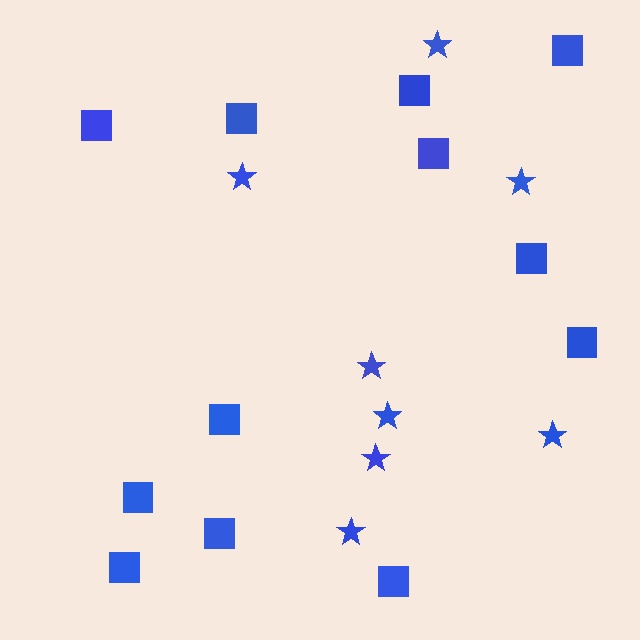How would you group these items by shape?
There are 2 groups: one group of stars (8) and one group of squares (12).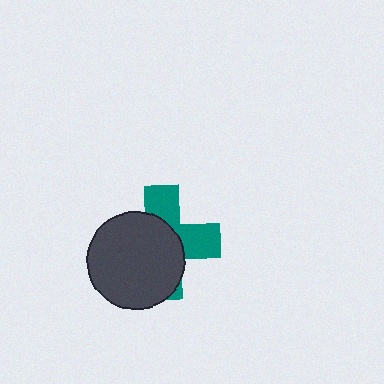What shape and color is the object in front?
The object in front is a dark gray circle.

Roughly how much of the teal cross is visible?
A small part of it is visible (roughly 41%).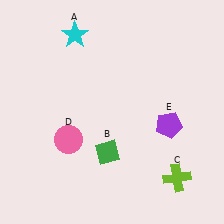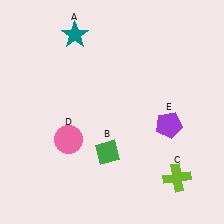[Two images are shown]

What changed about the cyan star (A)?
In Image 1, A is cyan. In Image 2, it changed to teal.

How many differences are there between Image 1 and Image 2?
There is 1 difference between the two images.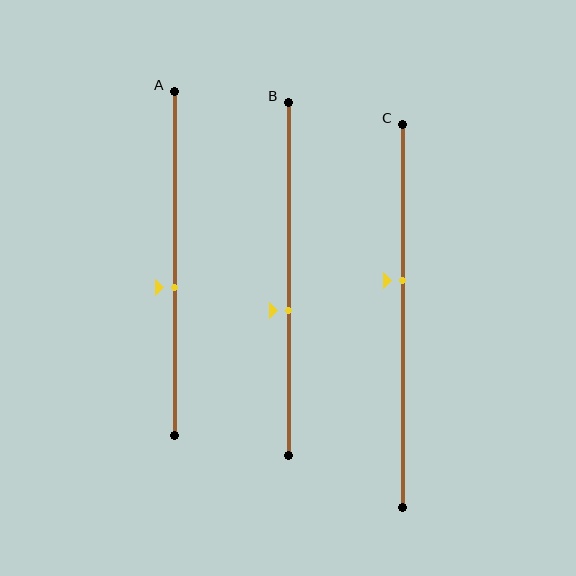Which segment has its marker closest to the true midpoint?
Segment A has its marker closest to the true midpoint.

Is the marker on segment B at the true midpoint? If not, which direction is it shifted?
No, the marker on segment B is shifted downward by about 9% of the segment length.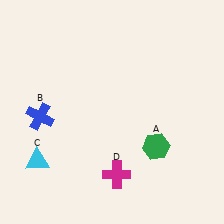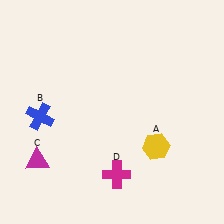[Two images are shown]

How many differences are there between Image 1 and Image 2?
There are 2 differences between the two images.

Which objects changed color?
A changed from green to yellow. C changed from cyan to magenta.